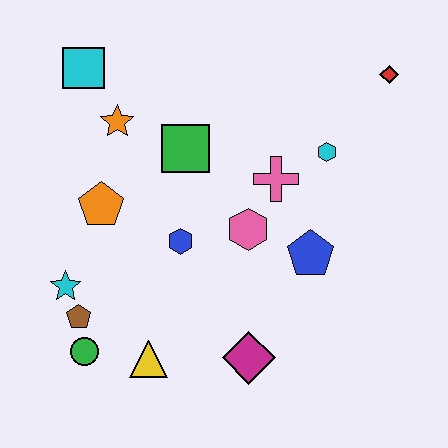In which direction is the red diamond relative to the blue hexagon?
The red diamond is to the right of the blue hexagon.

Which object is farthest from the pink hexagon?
The cyan square is farthest from the pink hexagon.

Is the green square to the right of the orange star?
Yes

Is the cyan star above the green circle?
Yes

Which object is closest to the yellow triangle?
The green circle is closest to the yellow triangle.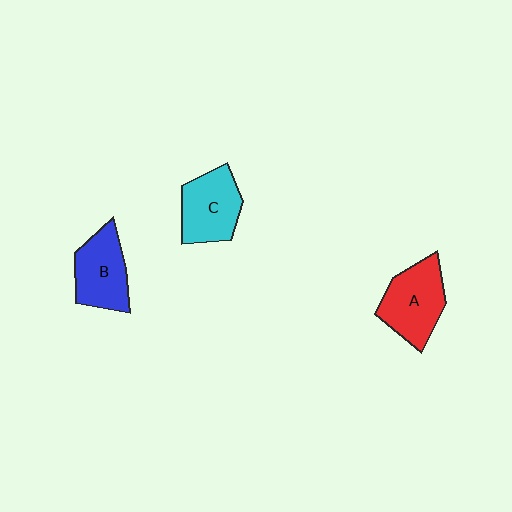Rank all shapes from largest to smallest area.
From largest to smallest: A (red), C (cyan), B (blue).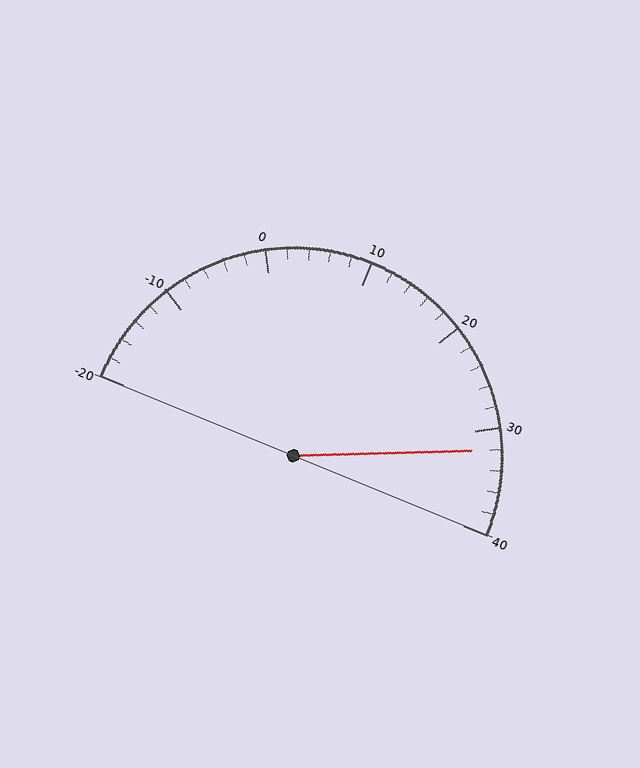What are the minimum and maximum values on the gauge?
The gauge ranges from -20 to 40.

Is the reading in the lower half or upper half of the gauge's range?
The reading is in the upper half of the range (-20 to 40).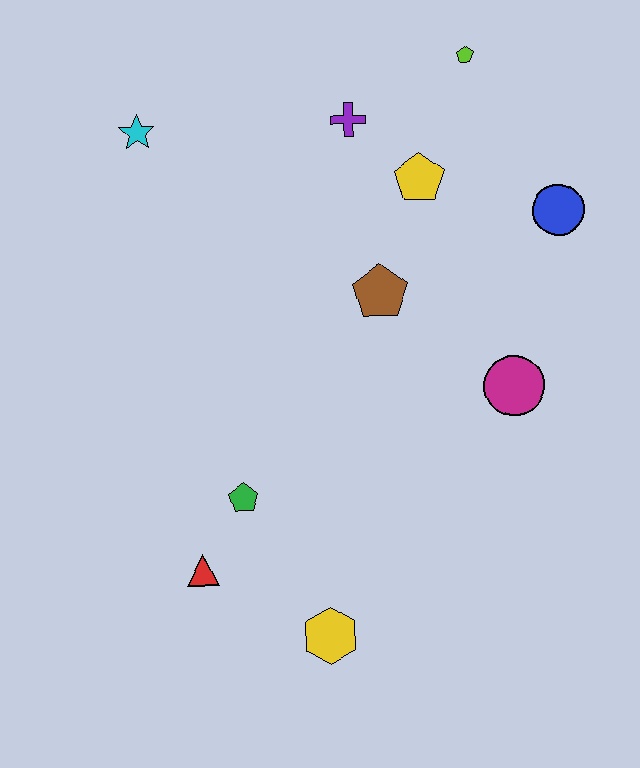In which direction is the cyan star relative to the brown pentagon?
The cyan star is to the left of the brown pentagon.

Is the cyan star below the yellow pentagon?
No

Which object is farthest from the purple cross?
The yellow hexagon is farthest from the purple cross.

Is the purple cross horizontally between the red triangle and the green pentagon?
No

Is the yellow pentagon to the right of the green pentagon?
Yes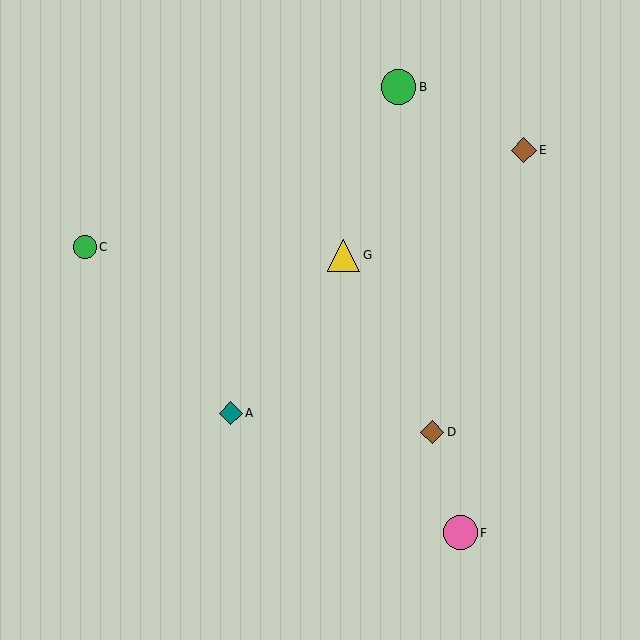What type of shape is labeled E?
Shape E is a brown diamond.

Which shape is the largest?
The green circle (labeled B) is the largest.